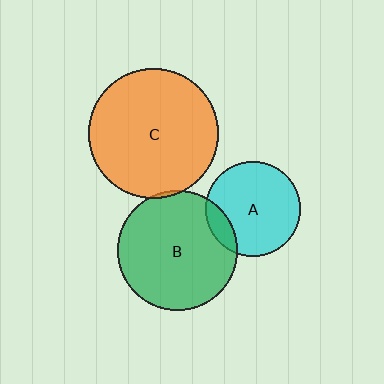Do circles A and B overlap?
Yes.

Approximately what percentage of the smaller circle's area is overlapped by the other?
Approximately 10%.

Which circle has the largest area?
Circle C (orange).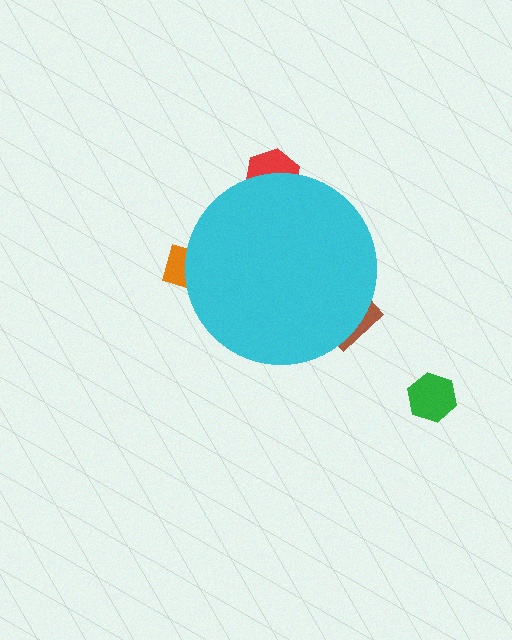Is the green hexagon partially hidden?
No, the green hexagon is fully visible.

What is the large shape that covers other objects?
A cyan circle.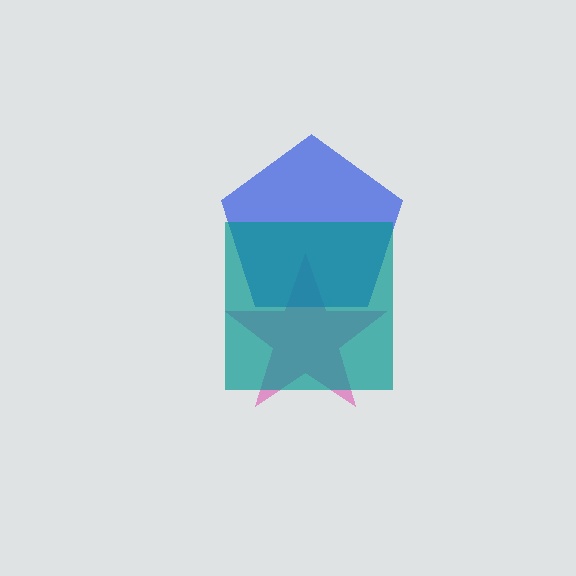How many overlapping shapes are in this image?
There are 3 overlapping shapes in the image.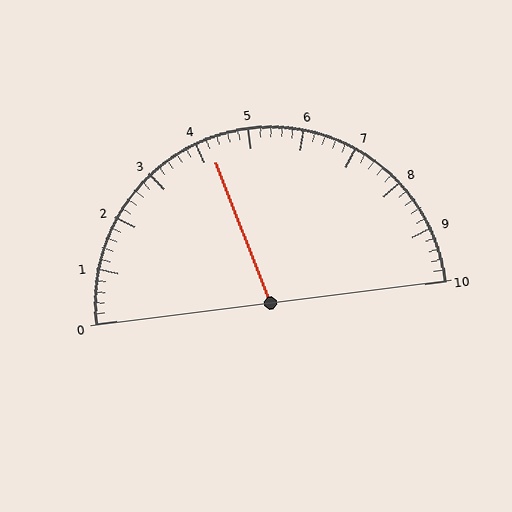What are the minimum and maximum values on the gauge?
The gauge ranges from 0 to 10.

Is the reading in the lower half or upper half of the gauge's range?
The reading is in the lower half of the range (0 to 10).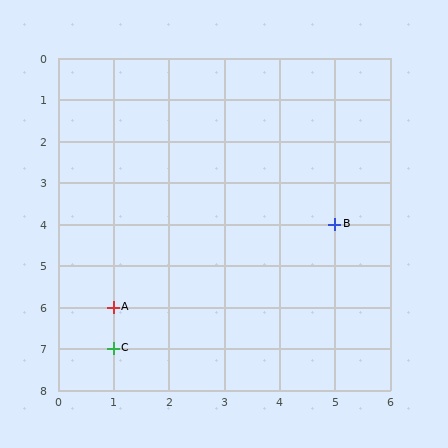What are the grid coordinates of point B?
Point B is at grid coordinates (5, 4).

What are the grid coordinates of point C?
Point C is at grid coordinates (1, 7).